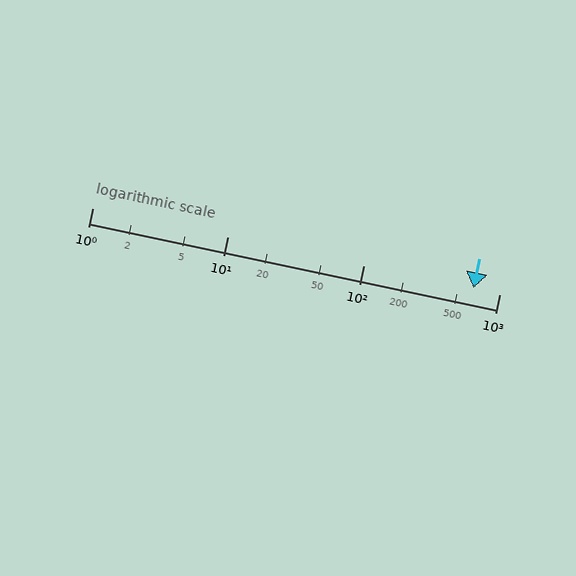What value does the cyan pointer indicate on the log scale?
The pointer indicates approximately 640.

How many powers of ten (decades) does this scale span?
The scale spans 3 decades, from 1 to 1000.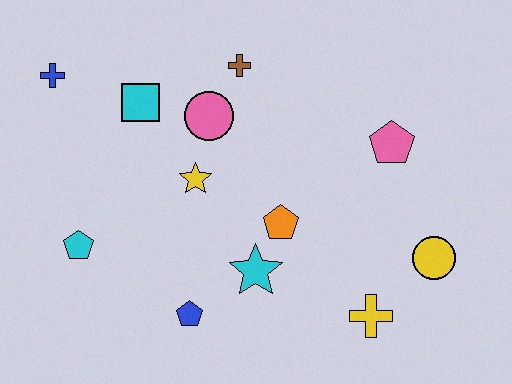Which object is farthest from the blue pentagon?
The blue cross is farthest from the blue pentagon.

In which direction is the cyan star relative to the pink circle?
The cyan star is below the pink circle.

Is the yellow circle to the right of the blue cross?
Yes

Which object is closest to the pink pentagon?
The yellow circle is closest to the pink pentagon.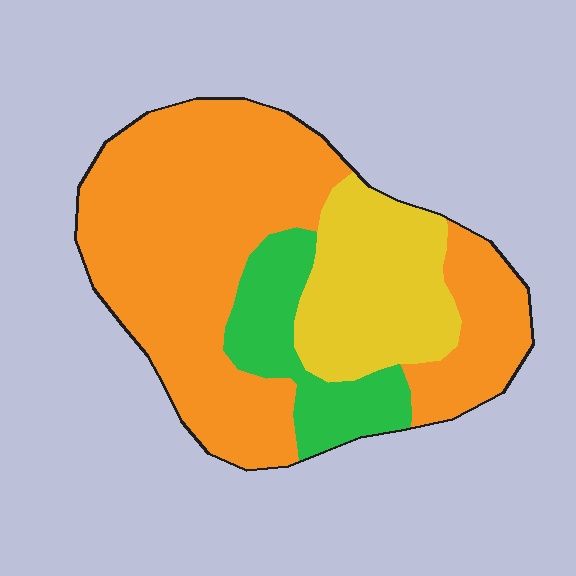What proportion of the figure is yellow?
Yellow takes up less than a quarter of the figure.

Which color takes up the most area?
Orange, at roughly 65%.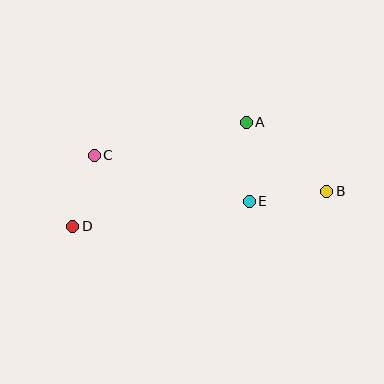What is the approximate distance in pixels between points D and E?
The distance between D and E is approximately 178 pixels.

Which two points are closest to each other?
Points C and D are closest to each other.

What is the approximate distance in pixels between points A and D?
The distance between A and D is approximately 202 pixels.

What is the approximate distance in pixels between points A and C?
The distance between A and C is approximately 155 pixels.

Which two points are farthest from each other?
Points B and D are farthest from each other.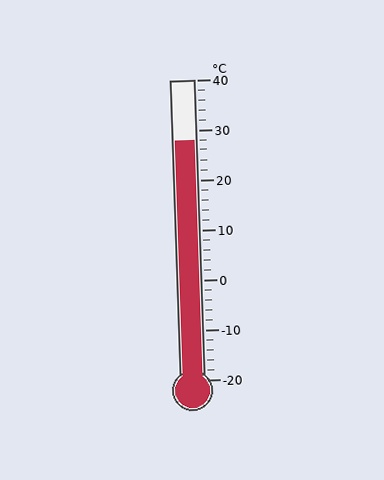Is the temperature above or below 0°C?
The temperature is above 0°C.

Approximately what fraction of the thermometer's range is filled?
The thermometer is filled to approximately 80% of its range.